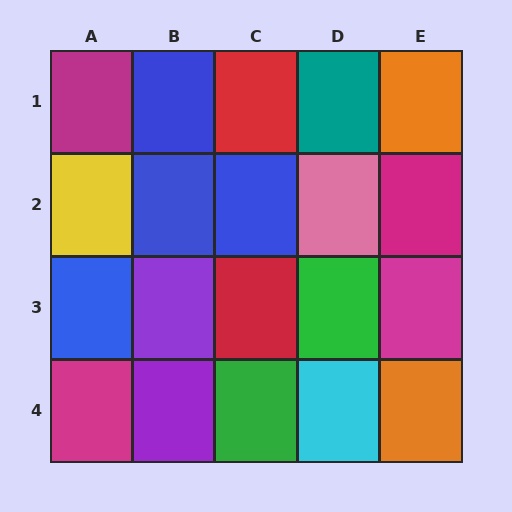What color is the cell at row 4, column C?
Green.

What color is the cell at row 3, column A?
Blue.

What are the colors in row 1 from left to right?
Magenta, blue, red, teal, orange.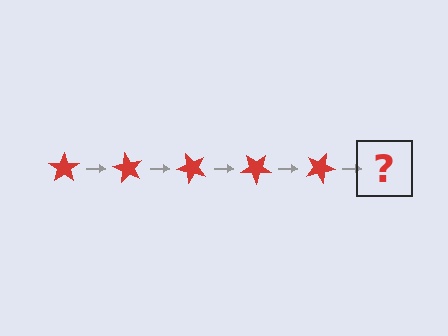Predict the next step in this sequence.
The next step is a red star rotated 300 degrees.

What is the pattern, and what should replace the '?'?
The pattern is that the star rotates 60 degrees each step. The '?' should be a red star rotated 300 degrees.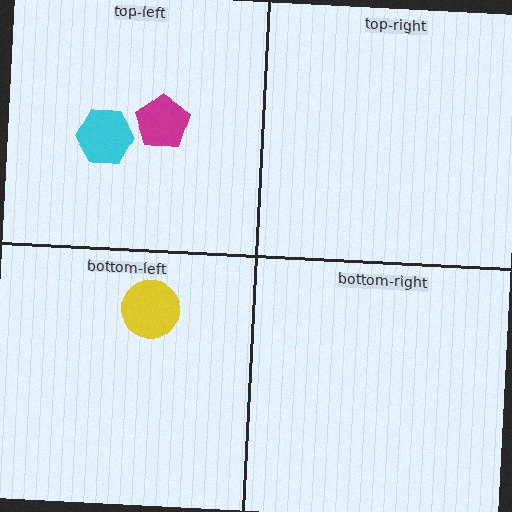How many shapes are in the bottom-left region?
1.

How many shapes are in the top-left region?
2.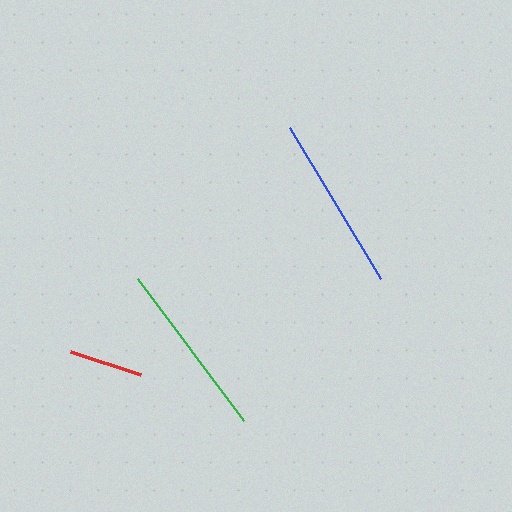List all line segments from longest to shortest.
From longest to shortest: green, blue, red.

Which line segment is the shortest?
The red line is the shortest at approximately 74 pixels.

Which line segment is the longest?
The green line is the longest at approximately 178 pixels.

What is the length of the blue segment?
The blue segment is approximately 176 pixels long.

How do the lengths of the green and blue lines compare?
The green and blue lines are approximately the same length.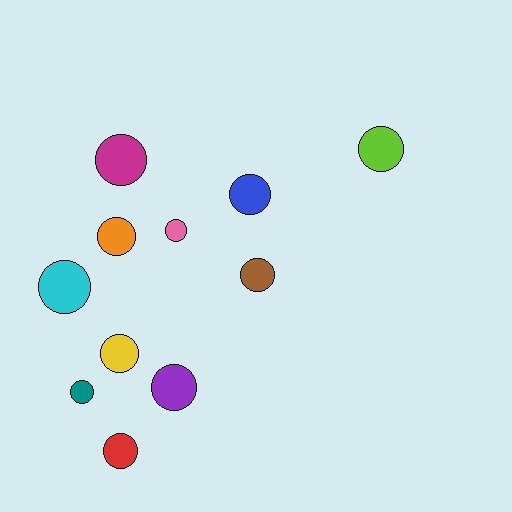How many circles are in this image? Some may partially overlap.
There are 11 circles.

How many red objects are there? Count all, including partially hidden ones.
There is 1 red object.